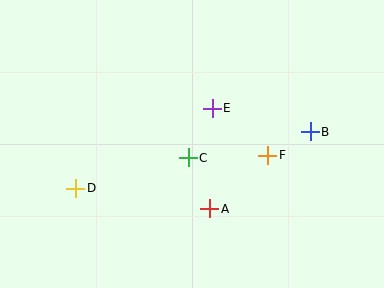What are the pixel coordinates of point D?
Point D is at (76, 188).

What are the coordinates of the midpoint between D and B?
The midpoint between D and B is at (193, 160).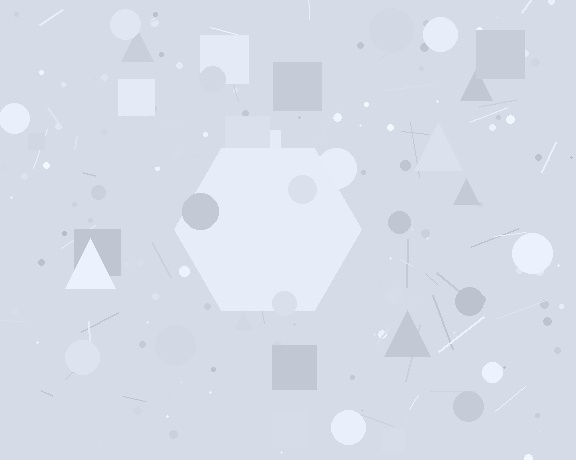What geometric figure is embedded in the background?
A hexagon is embedded in the background.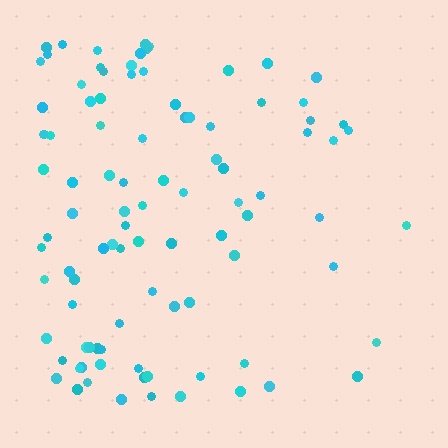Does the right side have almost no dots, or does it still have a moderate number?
Still a moderate number, just noticeably fewer than the left.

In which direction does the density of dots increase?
From right to left, with the left side densest.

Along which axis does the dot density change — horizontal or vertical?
Horizontal.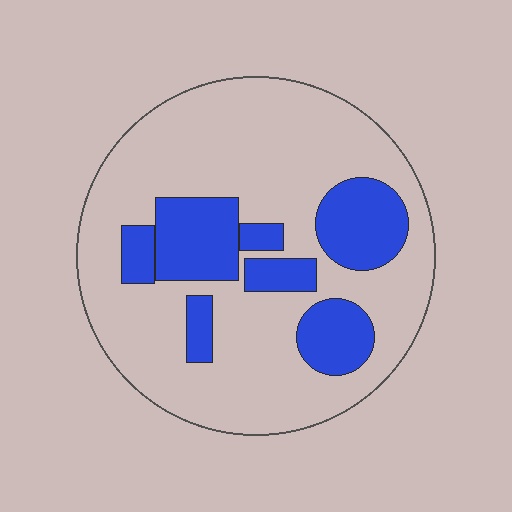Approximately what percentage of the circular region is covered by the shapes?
Approximately 25%.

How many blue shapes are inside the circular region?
7.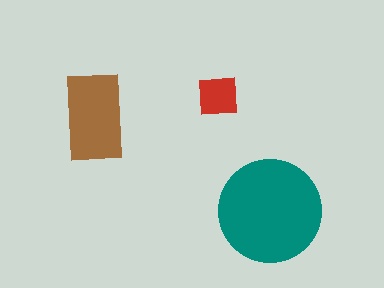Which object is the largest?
The teal circle.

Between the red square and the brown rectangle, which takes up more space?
The brown rectangle.